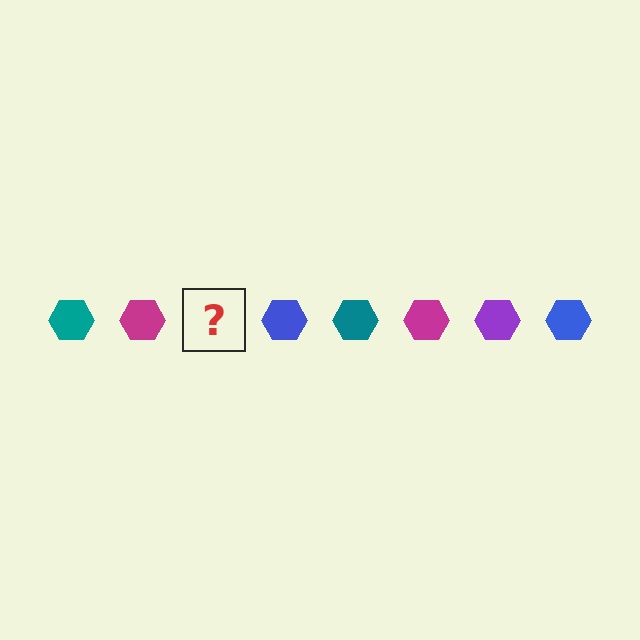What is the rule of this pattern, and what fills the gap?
The rule is that the pattern cycles through teal, magenta, purple, blue hexagons. The gap should be filled with a purple hexagon.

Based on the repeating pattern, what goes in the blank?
The blank should be a purple hexagon.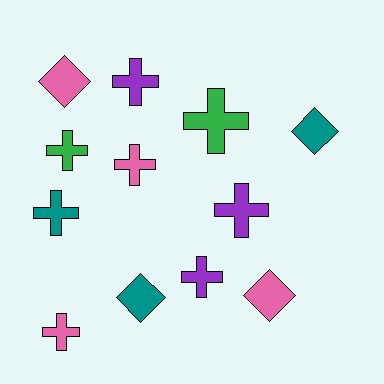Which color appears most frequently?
Pink, with 4 objects.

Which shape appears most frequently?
Cross, with 8 objects.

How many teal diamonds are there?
There are 2 teal diamonds.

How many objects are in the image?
There are 12 objects.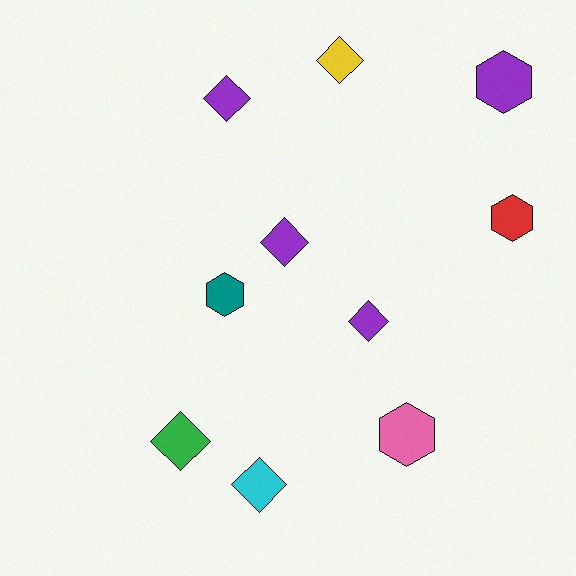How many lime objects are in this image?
There are no lime objects.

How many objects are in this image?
There are 10 objects.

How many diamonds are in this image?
There are 6 diamonds.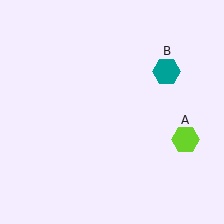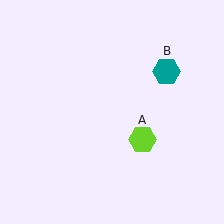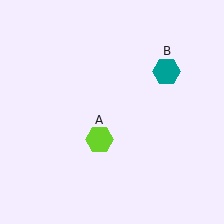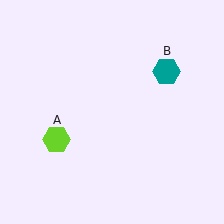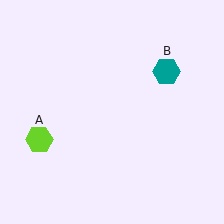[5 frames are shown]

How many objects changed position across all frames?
1 object changed position: lime hexagon (object A).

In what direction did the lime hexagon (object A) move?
The lime hexagon (object A) moved left.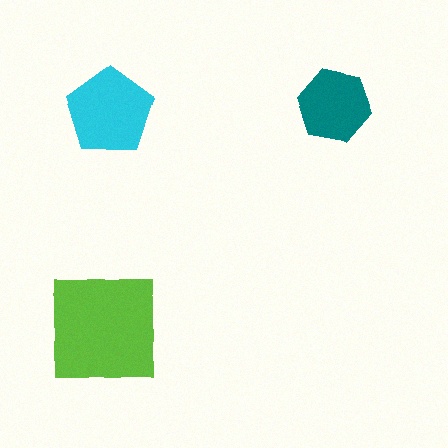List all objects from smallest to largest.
The teal hexagon, the cyan pentagon, the lime square.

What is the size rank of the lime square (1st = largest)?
1st.